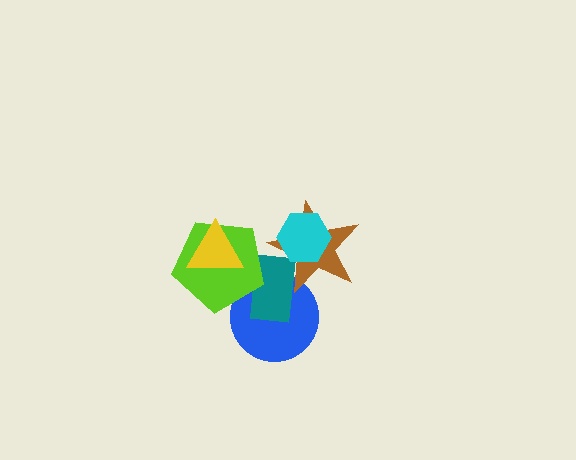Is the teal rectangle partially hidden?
Yes, it is partially covered by another shape.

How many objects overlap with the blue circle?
3 objects overlap with the blue circle.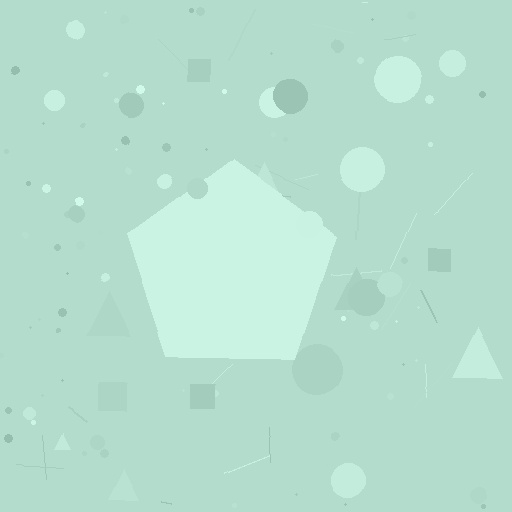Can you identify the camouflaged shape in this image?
The camouflaged shape is a pentagon.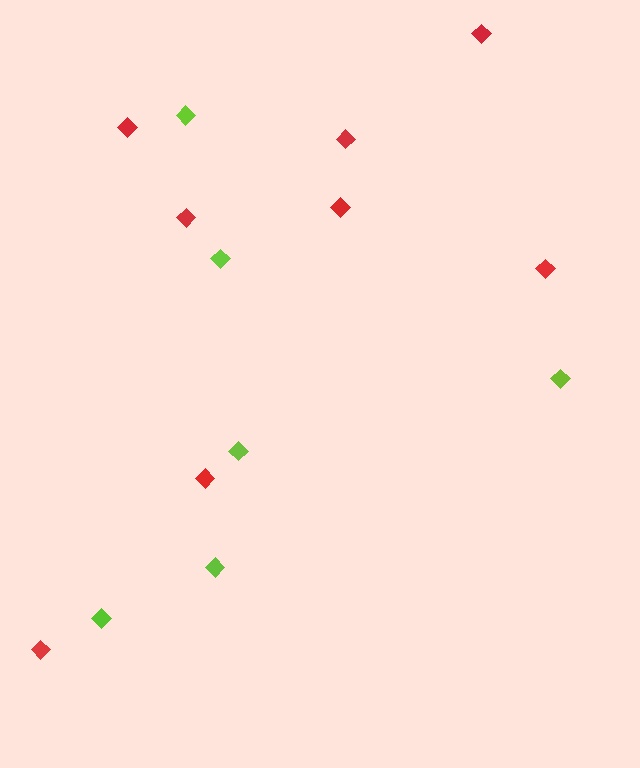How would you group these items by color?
There are 2 groups: one group of red diamonds (8) and one group of lime diamonds (6).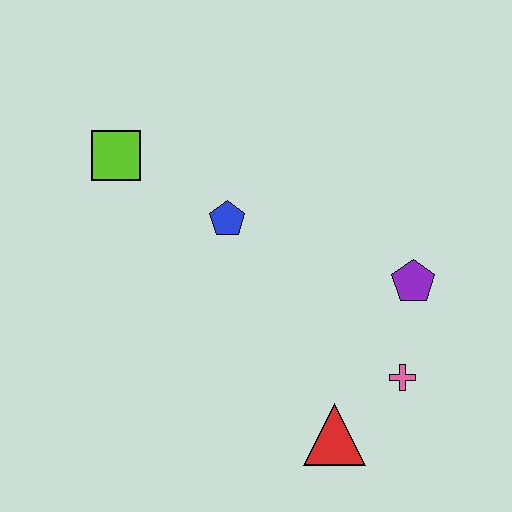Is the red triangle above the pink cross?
No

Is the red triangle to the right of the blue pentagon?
Yes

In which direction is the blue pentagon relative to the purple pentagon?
The blue pentagon is to the left of the purple pentagon.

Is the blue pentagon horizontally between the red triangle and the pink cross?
No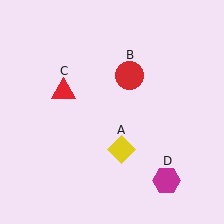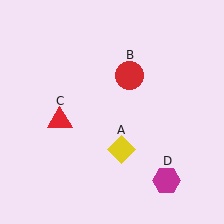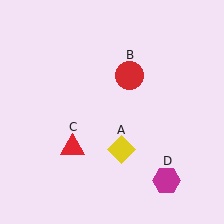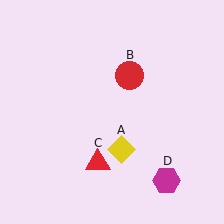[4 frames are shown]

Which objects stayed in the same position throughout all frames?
Yellow diamond (object A) and red circle (object B) and magenta hexagon (object D) remained stationary.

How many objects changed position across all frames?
1 object changed position: red triangle (object C).